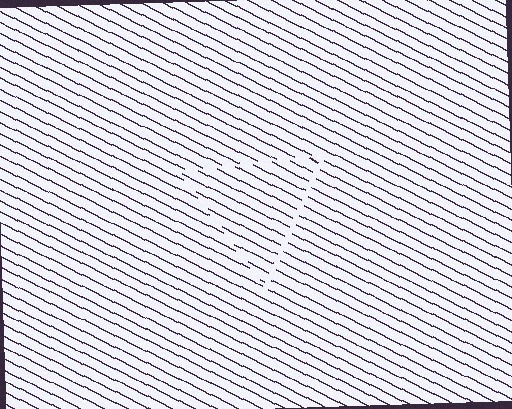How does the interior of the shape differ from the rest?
The interior of the shape contains the same grating, shifted by half a period — the contour is defined by the phase discontinuity where line-ends from the inner and outer gratings abut.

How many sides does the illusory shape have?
3 sides — the line-ends trace a triangle.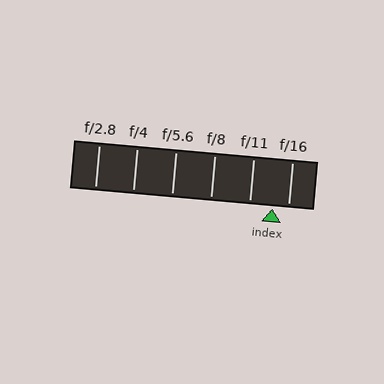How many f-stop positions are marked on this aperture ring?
There are 6 f-stop positions marked.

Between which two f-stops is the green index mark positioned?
The index mark is between f/11 and f/16.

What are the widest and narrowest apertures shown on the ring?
The widest aperture shown is f/2.8 and the narrowest is f/16.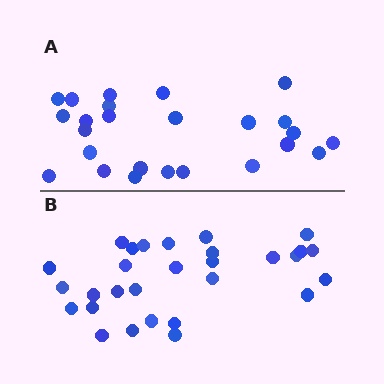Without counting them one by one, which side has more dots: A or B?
Region B (the bottom region) has more dots.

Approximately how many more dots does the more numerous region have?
Region B has about 4 more dots than region A.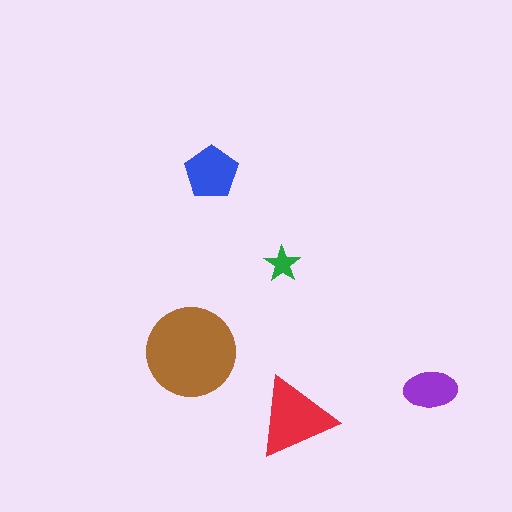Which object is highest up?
The blue pentagon is topmost.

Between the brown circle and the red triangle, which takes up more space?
The brown circle.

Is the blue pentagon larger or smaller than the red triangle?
Smaller.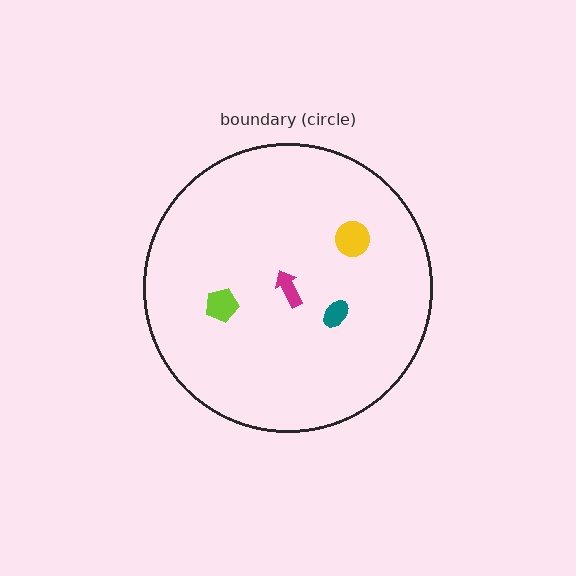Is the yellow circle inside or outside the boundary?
Inside.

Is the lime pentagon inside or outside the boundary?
Inside.